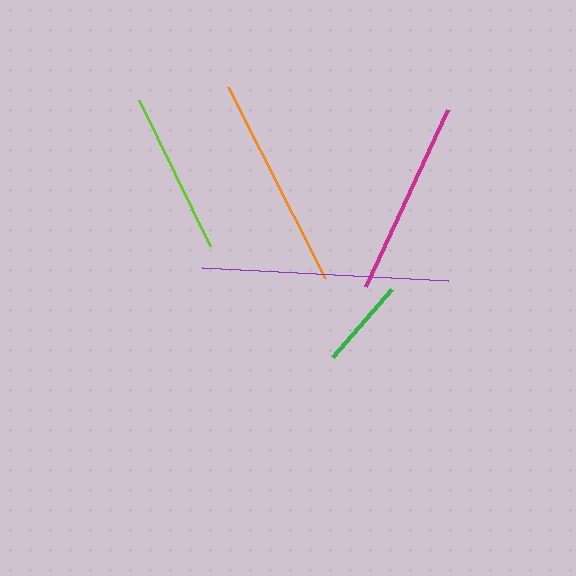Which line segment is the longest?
The purple line is the longest at approximately 246 pixels.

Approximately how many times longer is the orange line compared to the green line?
The orange line is approximately 2.4 times the length of the green line.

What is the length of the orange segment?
The orange segment is approximately 214 pixels long.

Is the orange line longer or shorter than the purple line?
The purple line is longer than the orange line.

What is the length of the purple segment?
The purple segment is approximately 246 pixels long.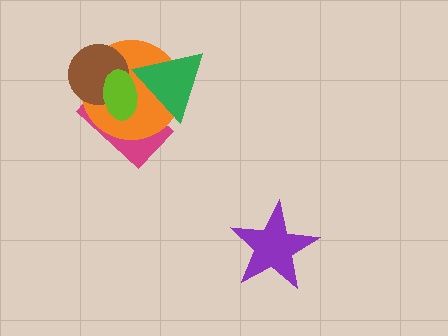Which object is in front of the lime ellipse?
The green triangle is in front of the lime ellipse.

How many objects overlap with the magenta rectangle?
4 objects overlap with the magenta rectangle.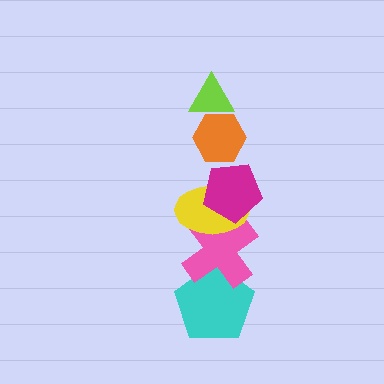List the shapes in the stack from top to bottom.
From top to bottom: the lime triangle, the orange hexagon, the magenta pentagon, the yellow ellipse, the pink cross, the cyan pentagon.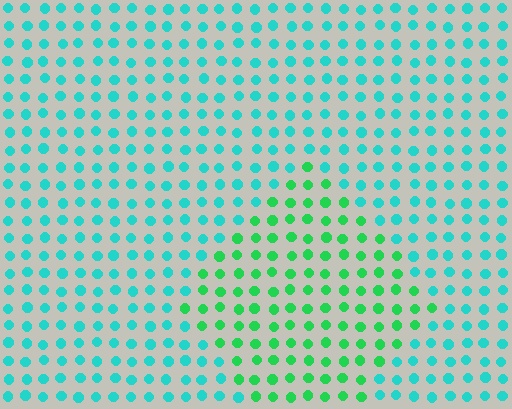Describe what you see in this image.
The image is filled with small cyan elements in a uniform arrangement. A diamond-shaped region is visible where the elements are tinted to a slightly different hue, forming a subtle color boundary.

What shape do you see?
I see a diamond.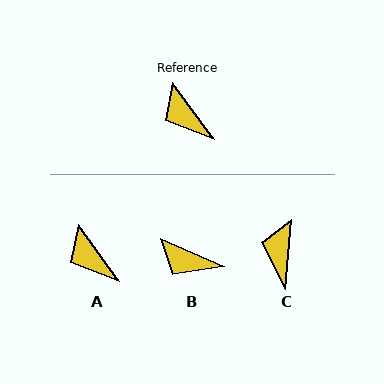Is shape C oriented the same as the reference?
No, it is off by about 41 degrees.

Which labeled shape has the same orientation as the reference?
A.